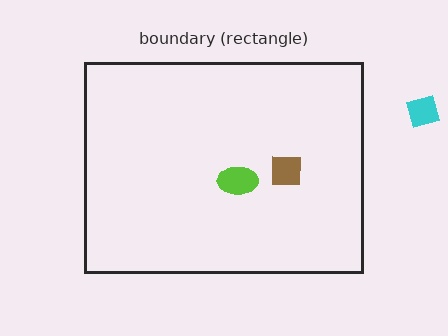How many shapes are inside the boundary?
2 inside, 1 outside.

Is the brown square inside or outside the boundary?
Inside.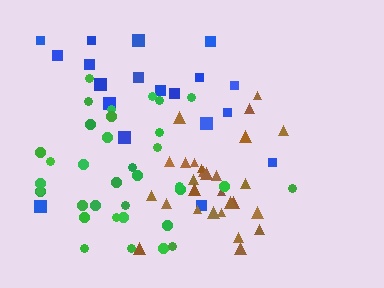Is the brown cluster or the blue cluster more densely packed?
Brown.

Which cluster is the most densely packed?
Brown.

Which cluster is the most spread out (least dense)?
Blue.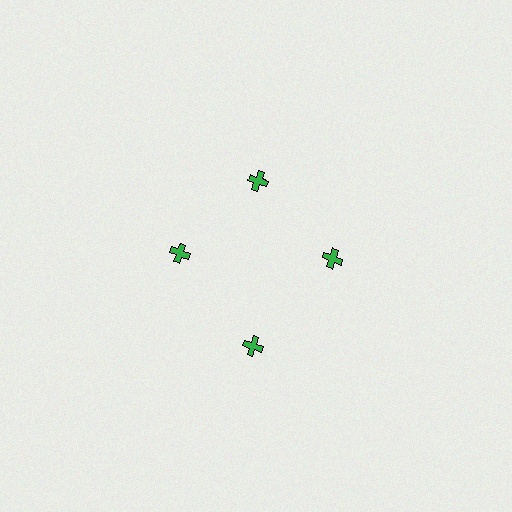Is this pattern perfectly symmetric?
No. The 4 green crosses are arranged in a ring, but one element near the 6 o'clock position is pushed outward from the center, breaking the 4-fold rotational symmetry.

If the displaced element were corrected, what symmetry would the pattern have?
It would have 4-fold rotational symmetry — the pattern would map onto itself every 90 degrees.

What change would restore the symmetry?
The symmetry would be restored by moving it inward, back onto the ring so that all 4 crosses sit at equal angles and equal distance from the center.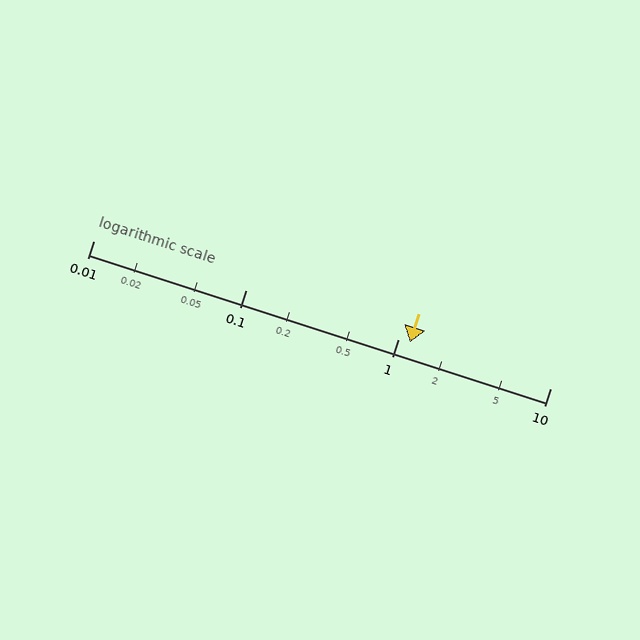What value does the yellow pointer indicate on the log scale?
The pointer indicates approximately 1.2.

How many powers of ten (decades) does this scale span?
The scale spans 3 decades, from 0.01 to 10.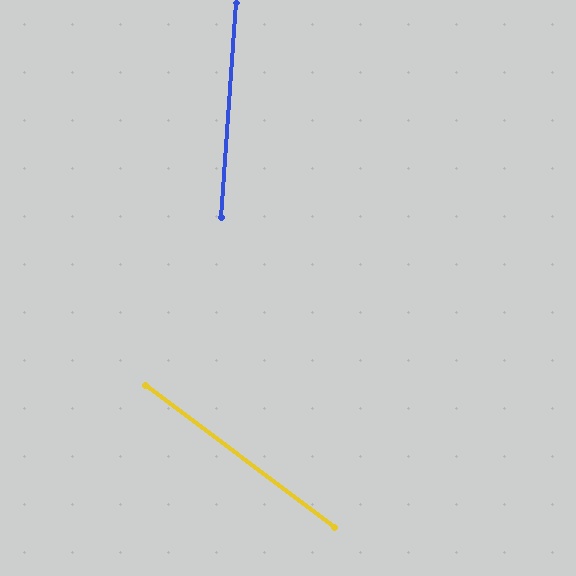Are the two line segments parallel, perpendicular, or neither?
Neither parallel nor perpendicular — they differ by about 57°.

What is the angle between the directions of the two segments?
Approximately 57 degrees.